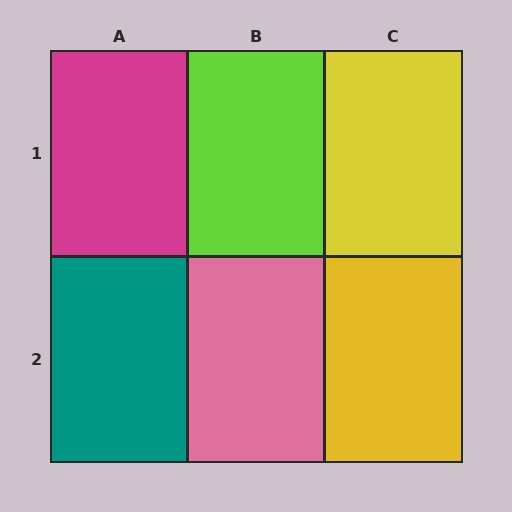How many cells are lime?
1 cell is lime.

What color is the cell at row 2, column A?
Teal.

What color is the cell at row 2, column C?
Yellow.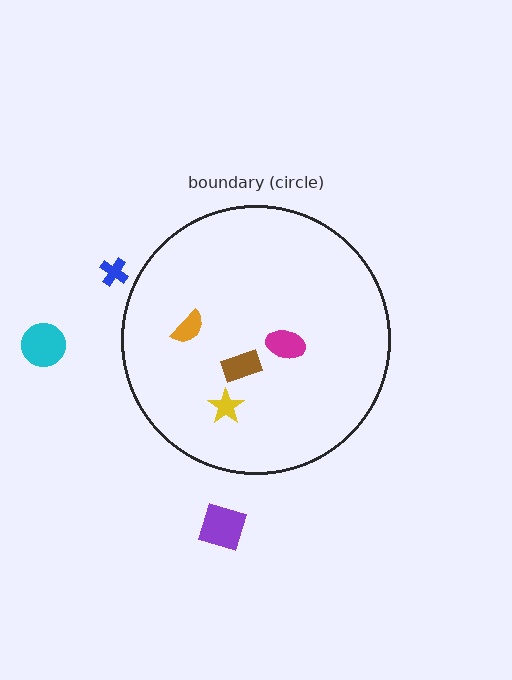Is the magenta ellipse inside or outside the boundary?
Inside.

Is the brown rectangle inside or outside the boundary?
Inside.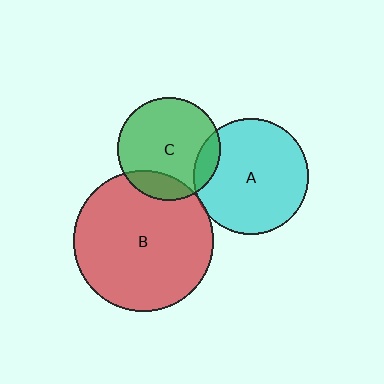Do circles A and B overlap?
Yes.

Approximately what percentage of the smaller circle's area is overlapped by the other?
Approximately 5%.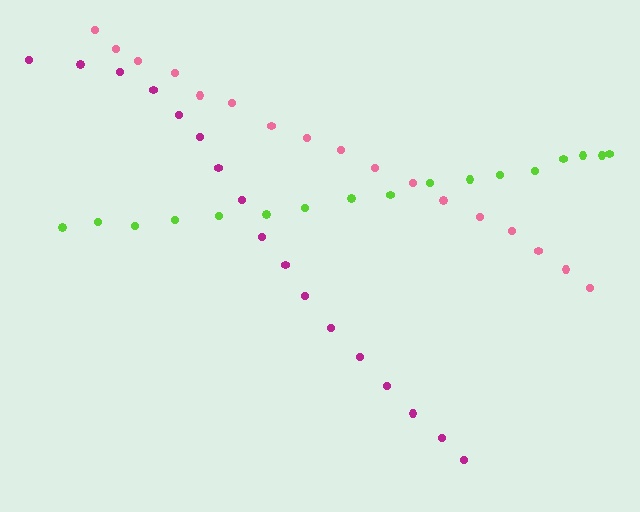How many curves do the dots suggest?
There are 3 distinct paths.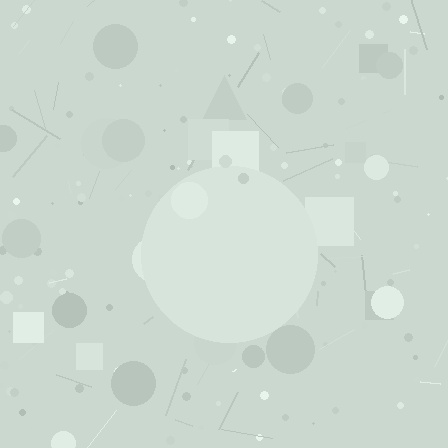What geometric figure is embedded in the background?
A circle is embedded in the background.